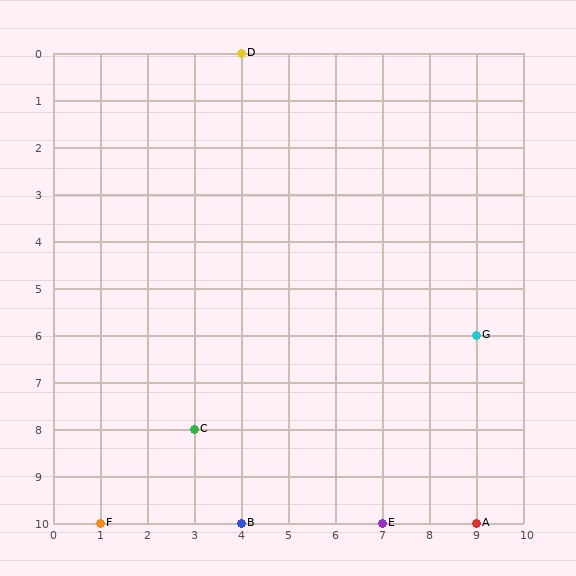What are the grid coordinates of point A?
Point A is at grid coordinates (9, 10).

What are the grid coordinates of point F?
Point F is at grid coordinates (1, 10).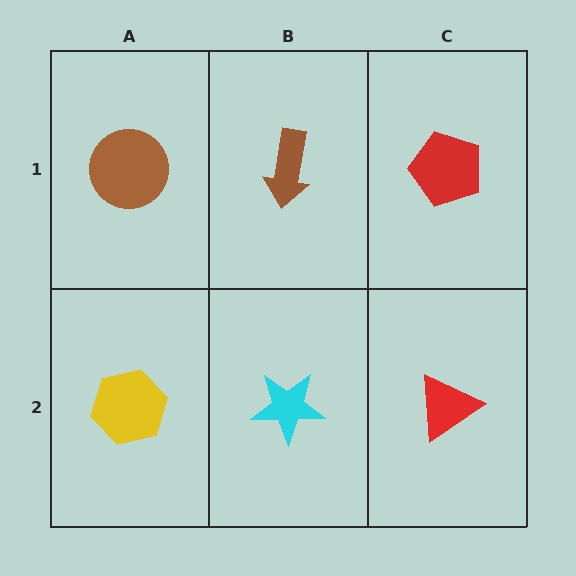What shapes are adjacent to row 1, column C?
A red triangle (row 2, column C), a brown arrow (row 1, column B).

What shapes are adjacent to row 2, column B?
A brown arrow (row 1, column B), a yellow hexagon (row 2, column A), a red triangle (row 2, column C).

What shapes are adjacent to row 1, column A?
A yellow hexagon (row 2, column A), a brown arrow (row 1, column B).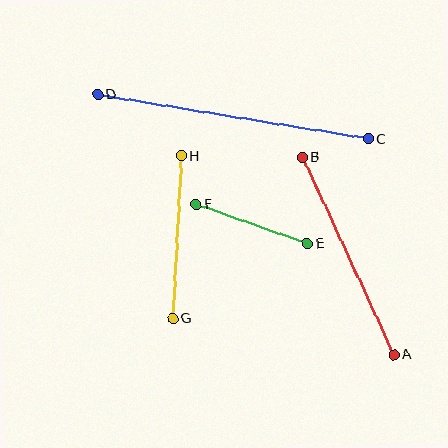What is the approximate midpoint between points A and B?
The midpoint is at approximately (348, 256) pixels.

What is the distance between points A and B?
The distance is approximately 218 pixels.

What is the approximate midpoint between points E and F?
The midpoint is at approximately (252, 224) pixels.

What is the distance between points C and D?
The distance is approximately 274 pixels.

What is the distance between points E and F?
The distance is approximately 118 pixels.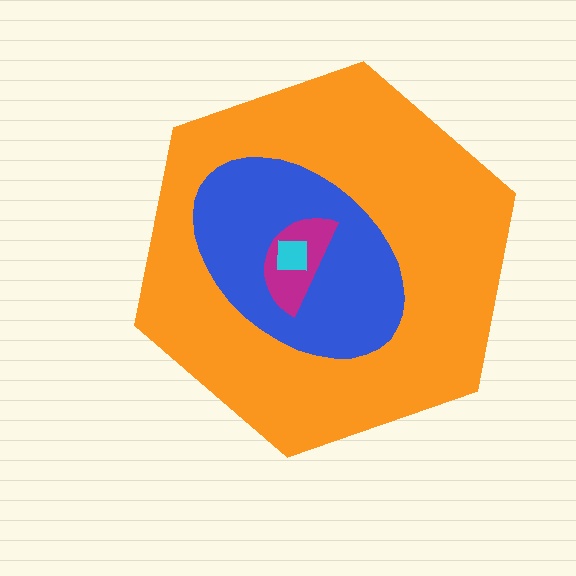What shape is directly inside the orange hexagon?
The blue ellipse.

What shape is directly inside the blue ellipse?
The magenta semicircle.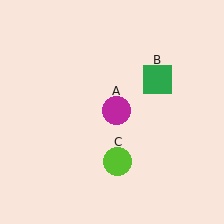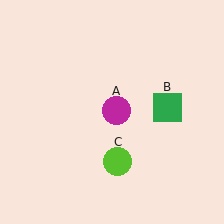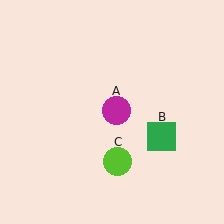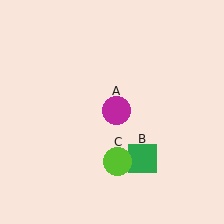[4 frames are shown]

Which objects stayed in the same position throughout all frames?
Magenta circle (object A) and lime circle (object C) remained stationary.